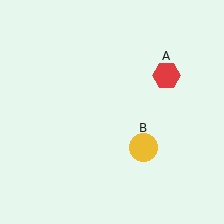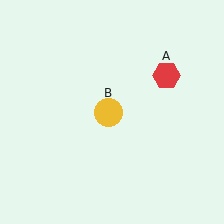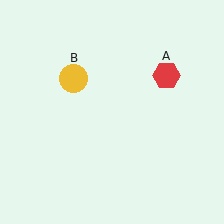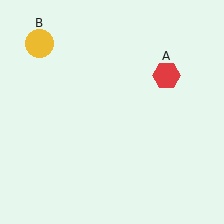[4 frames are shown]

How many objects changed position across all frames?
1 object changed position: yellow circle (object B).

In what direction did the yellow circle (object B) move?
The yellow circle (object B) moved up and to the left.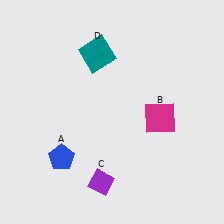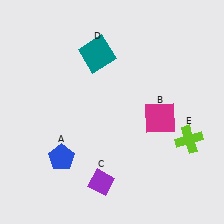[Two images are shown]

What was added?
A lime cross (E) was added in Image 2.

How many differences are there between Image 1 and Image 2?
There is 1 difference between the two images.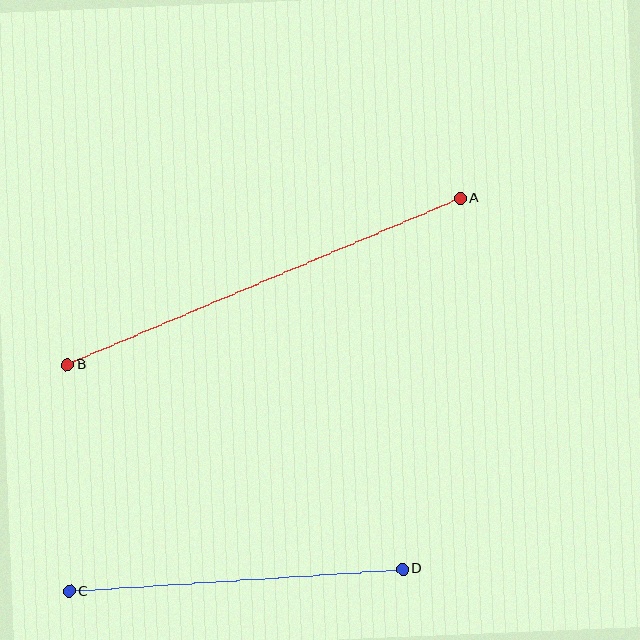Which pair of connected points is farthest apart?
Points A and B are farthest apart.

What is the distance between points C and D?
The distance is approximately 334 pixels.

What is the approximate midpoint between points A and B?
The midpoint is at approximately (264, 282) pixels.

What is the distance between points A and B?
The distance is approximately 427 pixels.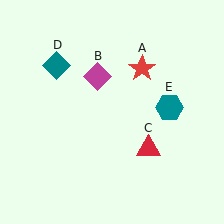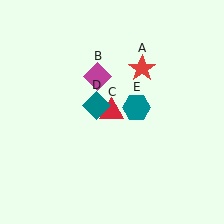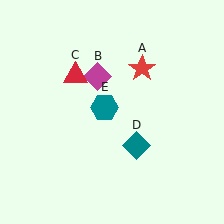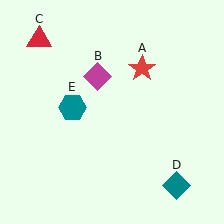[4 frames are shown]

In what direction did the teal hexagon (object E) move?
The teal hexagon (object E) moved left.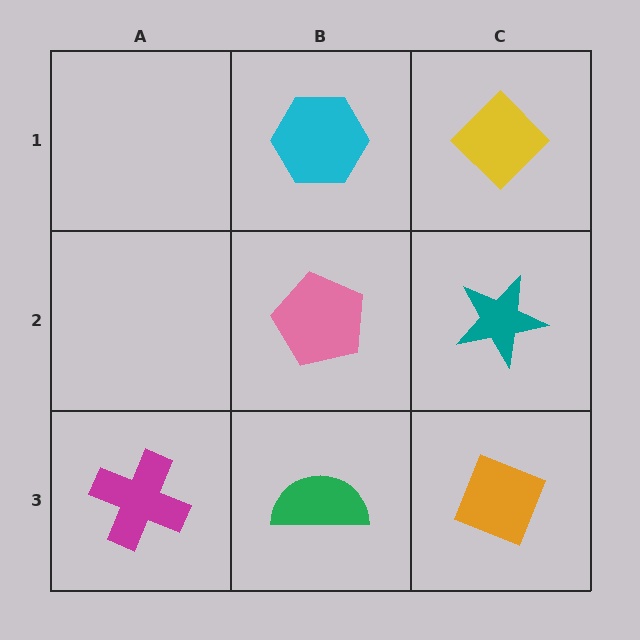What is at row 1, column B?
A cyan hexagon.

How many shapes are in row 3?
3 shapes.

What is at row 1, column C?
A yellow diamond.